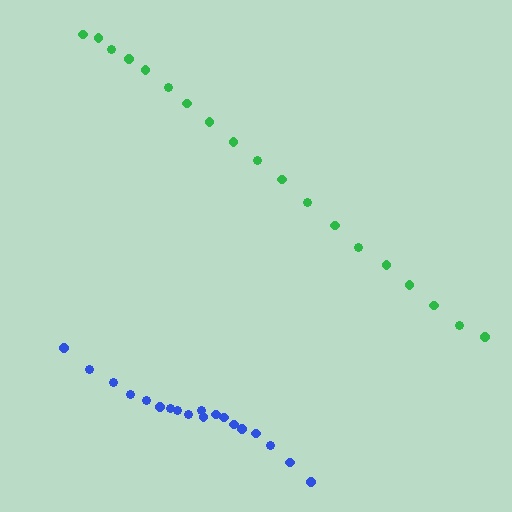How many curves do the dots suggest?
There are 2 distinct paths.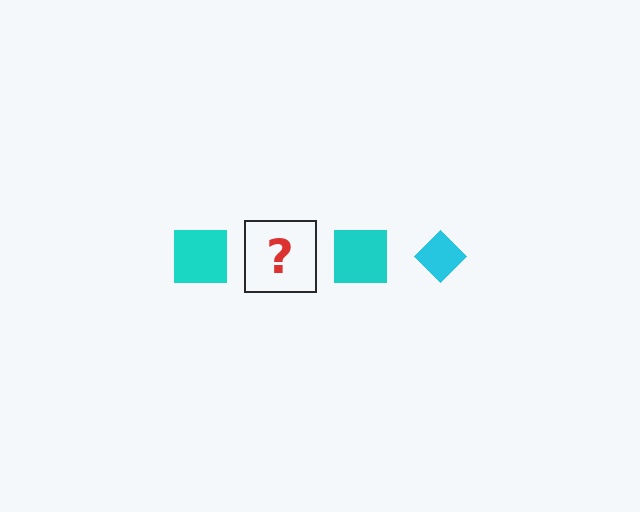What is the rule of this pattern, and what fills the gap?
The rule is that the pattern cycles through square, diamond shapes in cyan. The gap should be filled with a cyan diamond.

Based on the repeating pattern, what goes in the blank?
The blank should be a cyan diamond.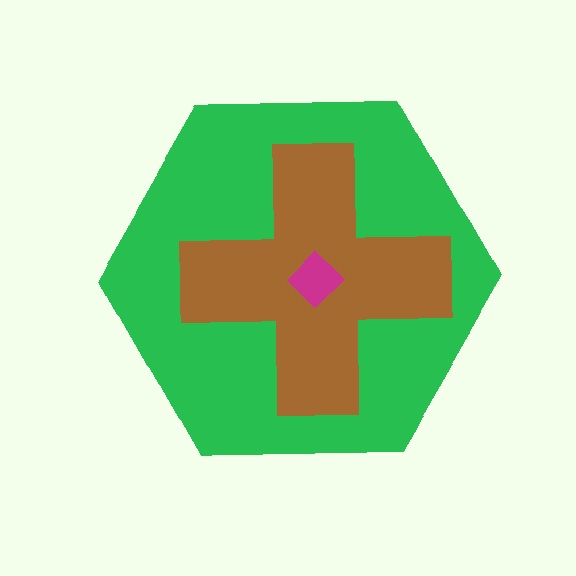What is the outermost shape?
The green hexagon.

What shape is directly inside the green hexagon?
The brown cross.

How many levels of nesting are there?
3.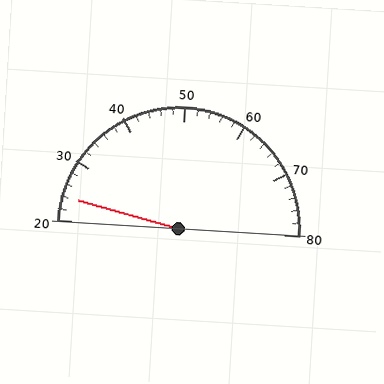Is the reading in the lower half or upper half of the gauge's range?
The reading is in the lower half of the range (20 to 80).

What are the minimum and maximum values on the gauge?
The gauge ranges from 20 to 80.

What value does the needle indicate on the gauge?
The needle indicates approximately 24.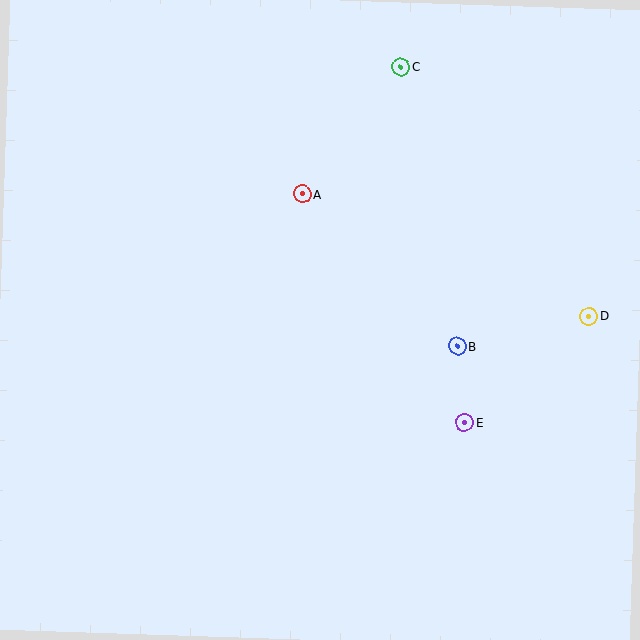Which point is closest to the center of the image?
Point A at (302, 194) is closest to the center.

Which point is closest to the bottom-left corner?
Point E is closest to the bottom-left corner.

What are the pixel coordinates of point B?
Point B is at (458, 346).